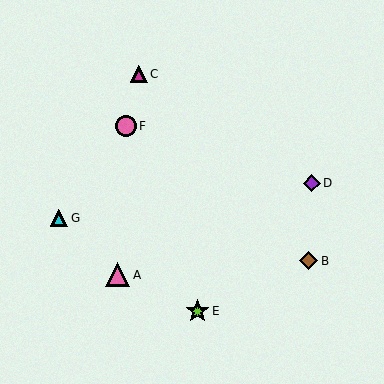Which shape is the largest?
The pink triangle (labeled A) is the largest.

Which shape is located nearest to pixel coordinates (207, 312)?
The lime star (labeled E) at (197, 311) is nearest to that location.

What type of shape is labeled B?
Shape B is a brown diamond.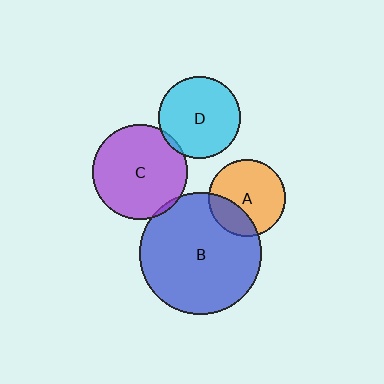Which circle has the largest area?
Circle B (blue).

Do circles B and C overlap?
Yes.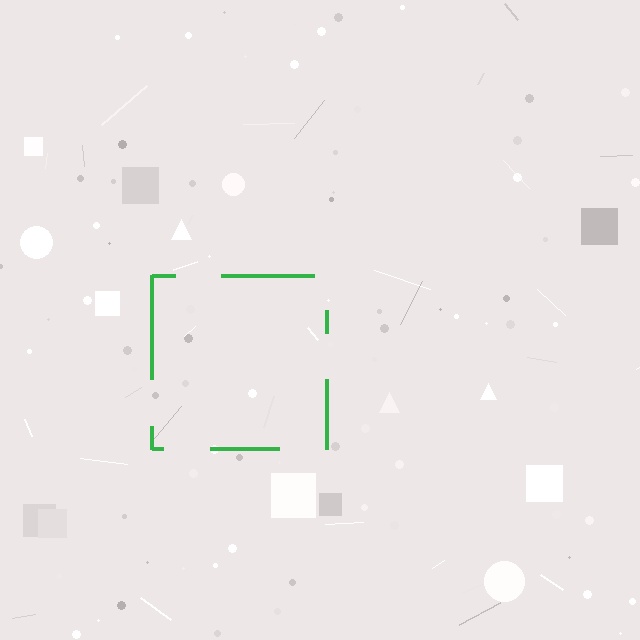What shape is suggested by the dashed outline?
The dashed outline suggests a square.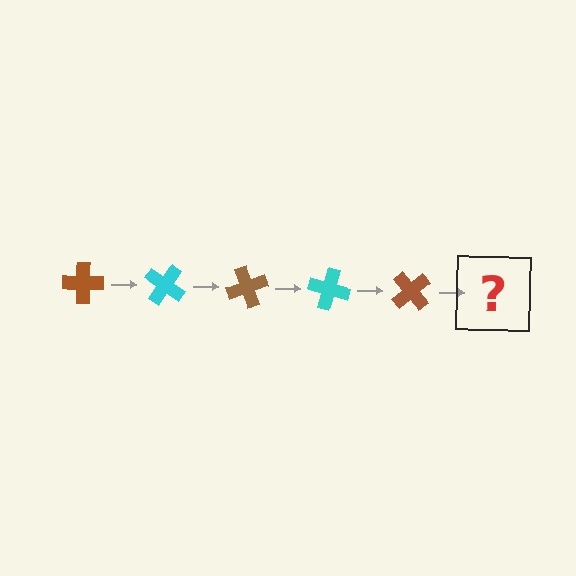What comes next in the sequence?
The next element should be a cyan cross, rotated 175 degrees from the start.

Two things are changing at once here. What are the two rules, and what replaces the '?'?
The two rules are that it rotates 35 degrees each step and the color cycles through brown and cyan. The '?' should be a cyan cross, rotated 175 degrees from the start.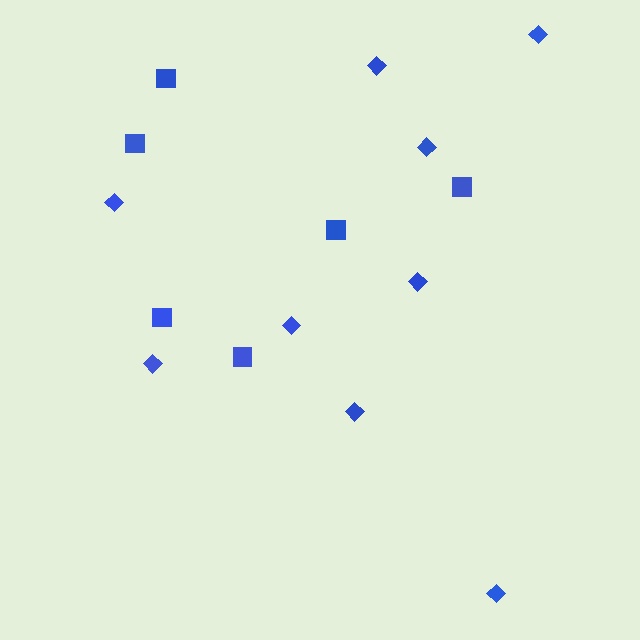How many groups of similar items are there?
There are 2 groups: one group of diamonds (9) and one group of squares (6).